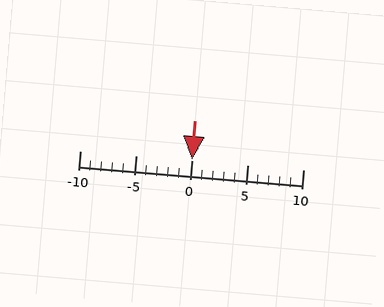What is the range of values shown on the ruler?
The ruler shows values from -10 to 10.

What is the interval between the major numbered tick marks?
The major tick marks are spaced 5 units apart.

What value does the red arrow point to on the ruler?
The red arrow points to approximately 0.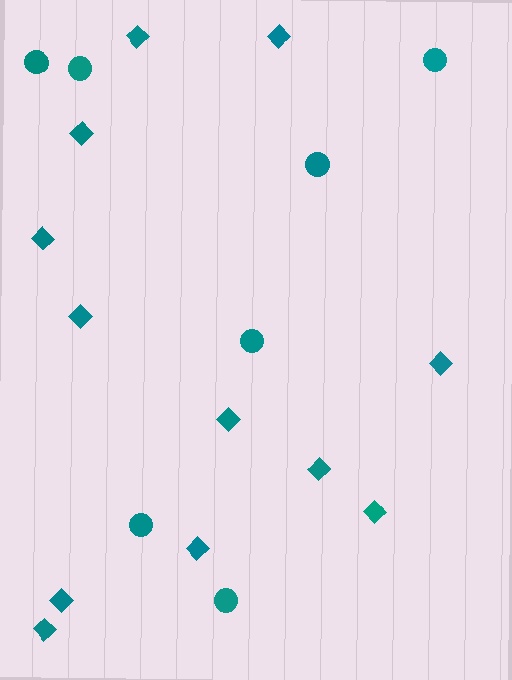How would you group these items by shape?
There are 2 groups: one group of diamonds (12) and one group of circles (7).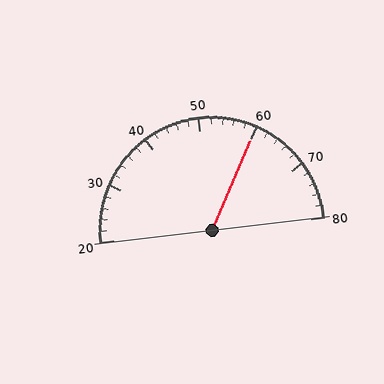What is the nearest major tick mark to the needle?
The nearest major tick mark is 60.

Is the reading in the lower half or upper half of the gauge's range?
The reading is in the upper half of the range (20 to 80).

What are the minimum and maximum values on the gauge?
The gauge ranges from 20 to 80.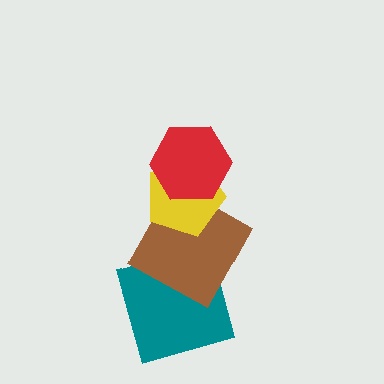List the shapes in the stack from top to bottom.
From top to bottom: the red hexagon, the yellow pentagon, the brown square, the teal square.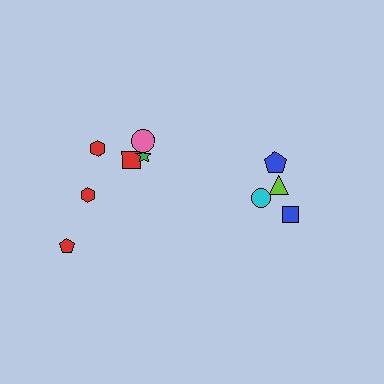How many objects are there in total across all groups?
There are 10 objects.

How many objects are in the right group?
There are 4 objects.